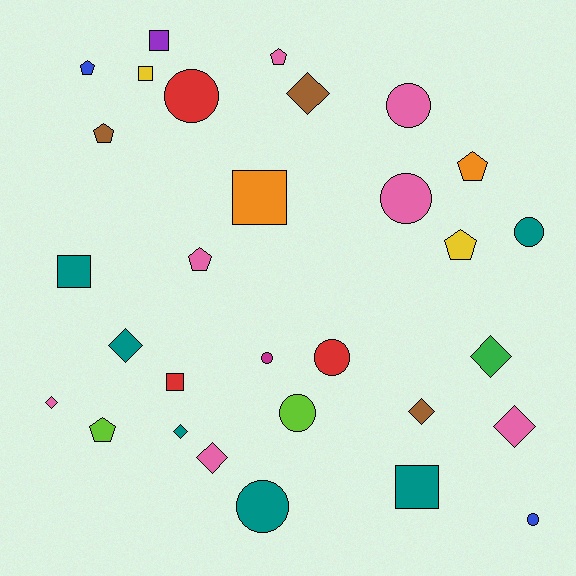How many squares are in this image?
There are 6 squares.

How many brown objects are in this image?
There are 3 brown objects.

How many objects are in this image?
There are 30 objects.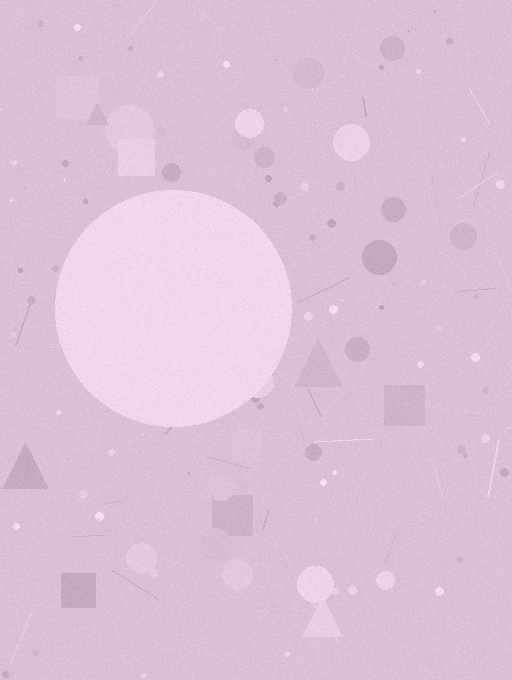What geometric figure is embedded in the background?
A circle is embedded in the background.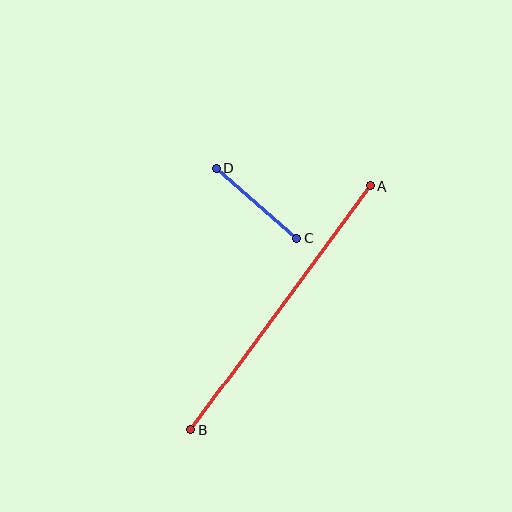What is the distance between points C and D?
The distance is approximately 107 pixels.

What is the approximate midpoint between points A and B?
The midpoint is at approximately (281, 308) pixels.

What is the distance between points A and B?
The distance is approximately 302 pixels.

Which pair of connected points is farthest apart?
Points A and B are farthest apart.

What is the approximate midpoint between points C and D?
The midpoint is at approximately (257, 203) pixels.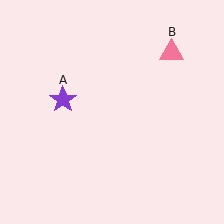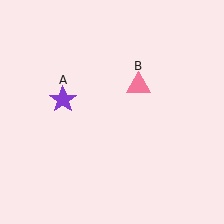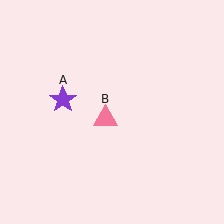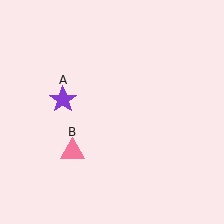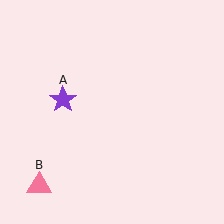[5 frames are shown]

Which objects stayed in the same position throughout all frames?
Purple star (object A) remained stationary.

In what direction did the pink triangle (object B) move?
The pink triangle (object B) moved down and to the left.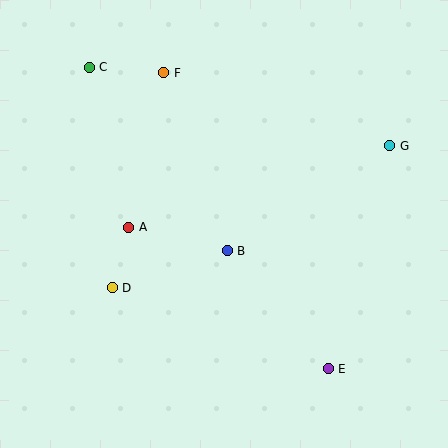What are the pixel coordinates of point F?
Point F is at (164, 73).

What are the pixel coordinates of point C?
Point C is at (89, 67).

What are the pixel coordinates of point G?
Point G is at (390, 146).